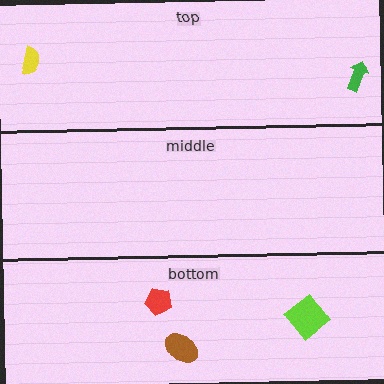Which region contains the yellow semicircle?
The top region.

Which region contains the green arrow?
The top region.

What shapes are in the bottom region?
The brown ellipse, the lime diamond, the red pentagon.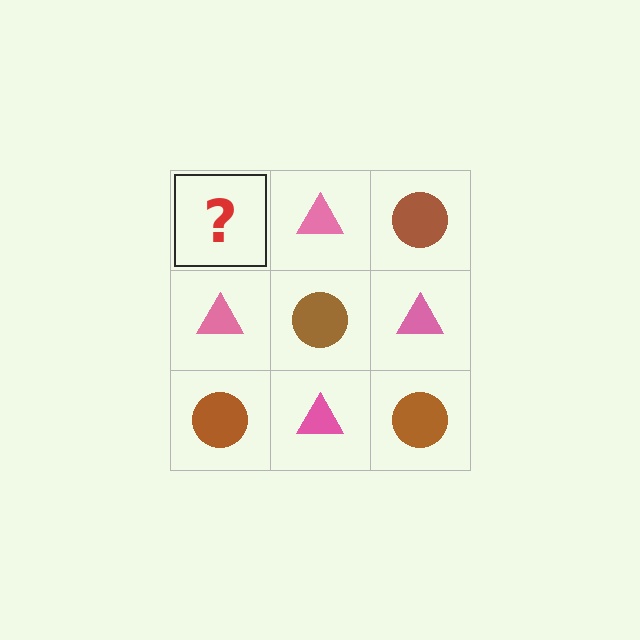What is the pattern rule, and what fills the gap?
The rule is that it alternates brown circle and pink triangle in a checkerboard pattern. The gap should be filled with a brown circle.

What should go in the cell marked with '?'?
The missing cell should contain a brown circle.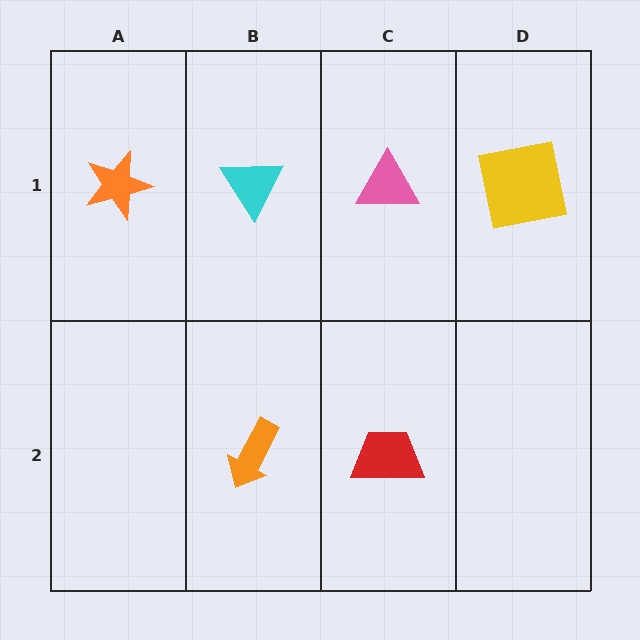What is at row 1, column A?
An orange star.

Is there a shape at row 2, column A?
No, that cell is empty.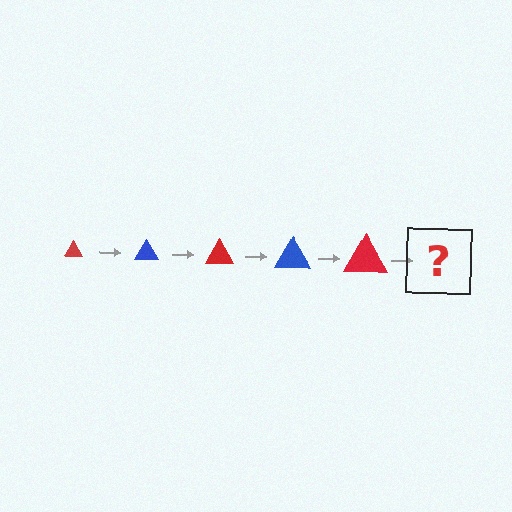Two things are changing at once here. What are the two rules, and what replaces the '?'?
The two rules are that the triangle grows larger each step and the color cycles through red and blue. The '?' should be a blue triangle, larger than the previous one.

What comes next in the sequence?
The next element should be a blue triangle, larger than the previous one.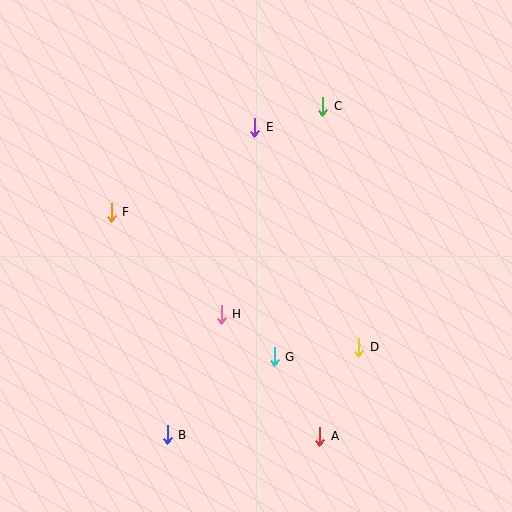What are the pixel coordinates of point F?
Point F is at (111, 212).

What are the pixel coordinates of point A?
Point A is at (320, 436).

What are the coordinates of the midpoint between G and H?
The midpoint between G and H is at (248, 336).